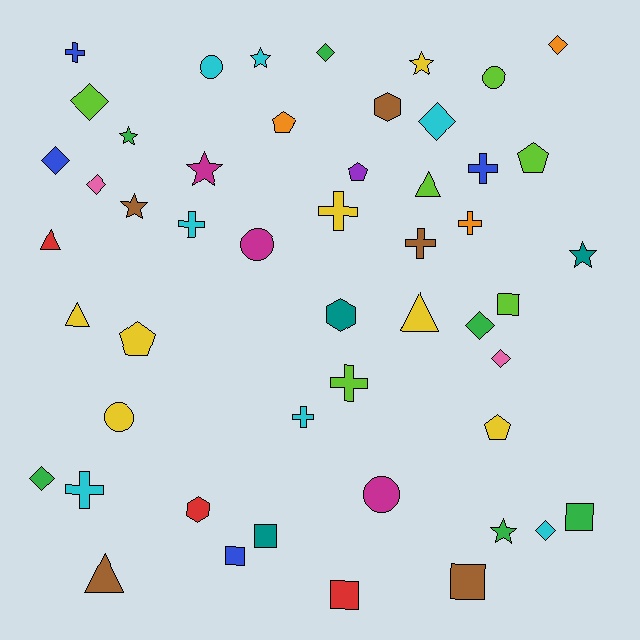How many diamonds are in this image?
There are 10 diamonds.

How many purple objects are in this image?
There is 1 purple object.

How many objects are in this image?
There are 50 objects.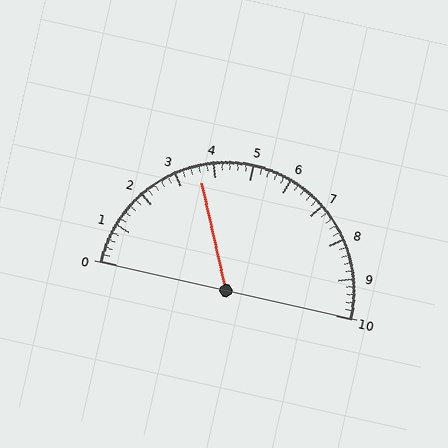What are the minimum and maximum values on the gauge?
The gauge ranges from 0 to 10.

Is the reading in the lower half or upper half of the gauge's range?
The reading is in the lower half of the range (0 to 10).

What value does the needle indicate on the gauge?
The needle indicates approximately 3.6.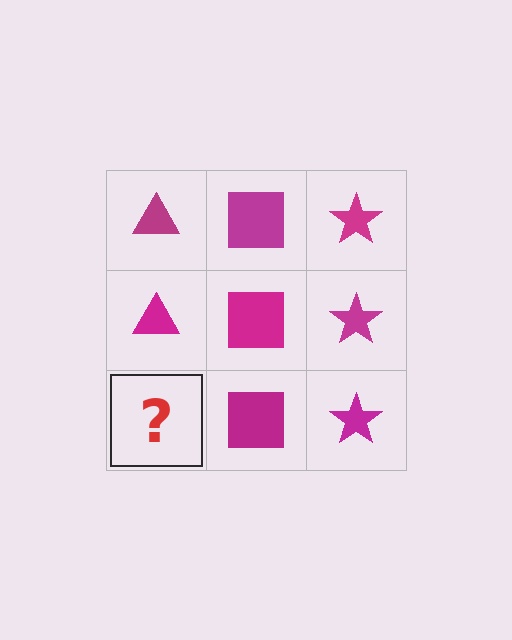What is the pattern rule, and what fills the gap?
The rule is that each column has a consistent shape. The gap should be filled with a magenta triangle.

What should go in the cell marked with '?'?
The missing cell should contain a magenta triangle.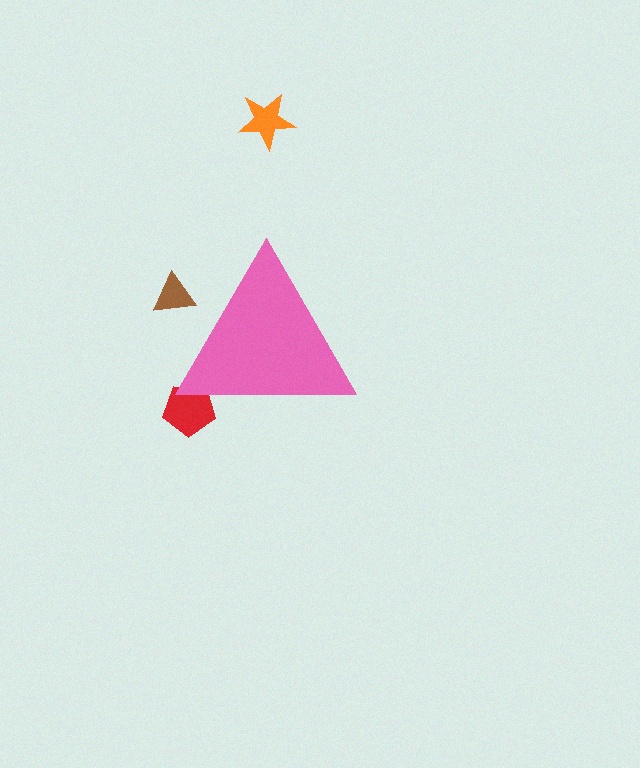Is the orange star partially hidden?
No, the orange star is fully visible.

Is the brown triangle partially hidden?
Yes, the brown triangle is partially hidden behind the pink triangle.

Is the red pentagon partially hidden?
Yes, the red pentagon is partially hidden behind the pink triangle.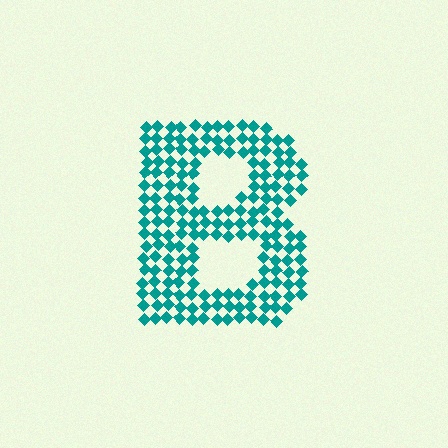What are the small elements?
The small elements are diamonds.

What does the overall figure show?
The overall figure shows the letter B.